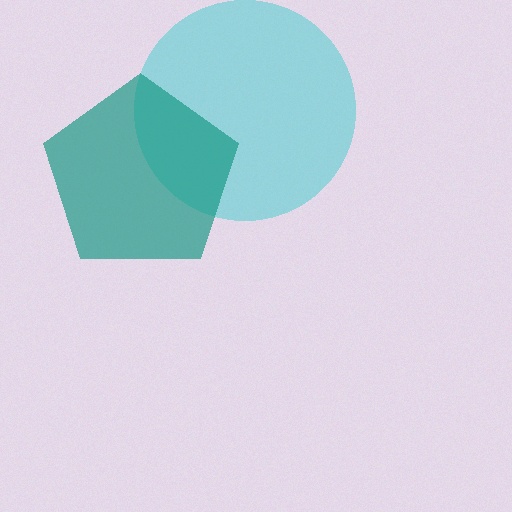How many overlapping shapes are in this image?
There are 2 overlapping shapes in the image.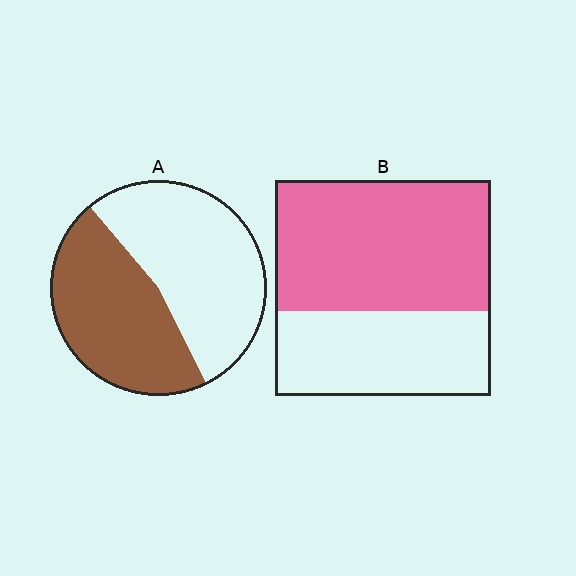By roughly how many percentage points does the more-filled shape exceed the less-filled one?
By roughly 15 percentage points (B over A).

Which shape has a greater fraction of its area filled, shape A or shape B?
Shape B.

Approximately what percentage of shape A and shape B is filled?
A is approximately 45% and B is approximately 60%.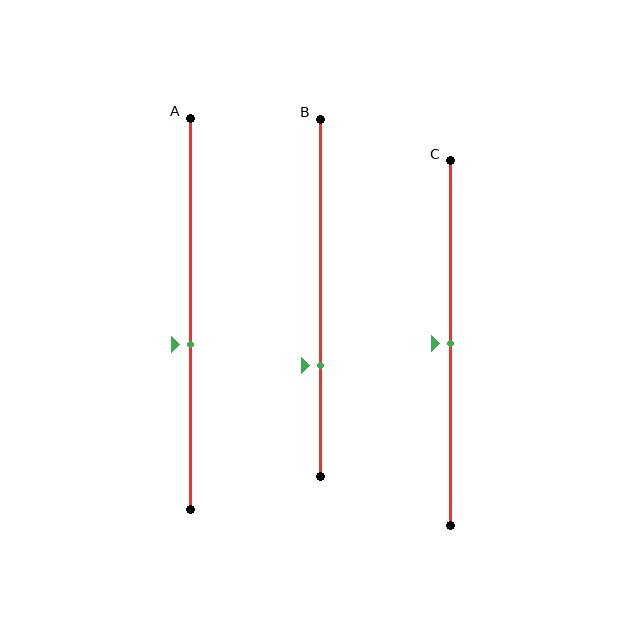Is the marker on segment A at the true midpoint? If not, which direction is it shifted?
No, the marker on segment A is shifted downward by about 8% of the segment length.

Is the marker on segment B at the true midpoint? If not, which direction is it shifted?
No, the marker on segment B is shifted downward by about 19% of the segment length.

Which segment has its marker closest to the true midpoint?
Segment C has its marker closest to the true midpoint.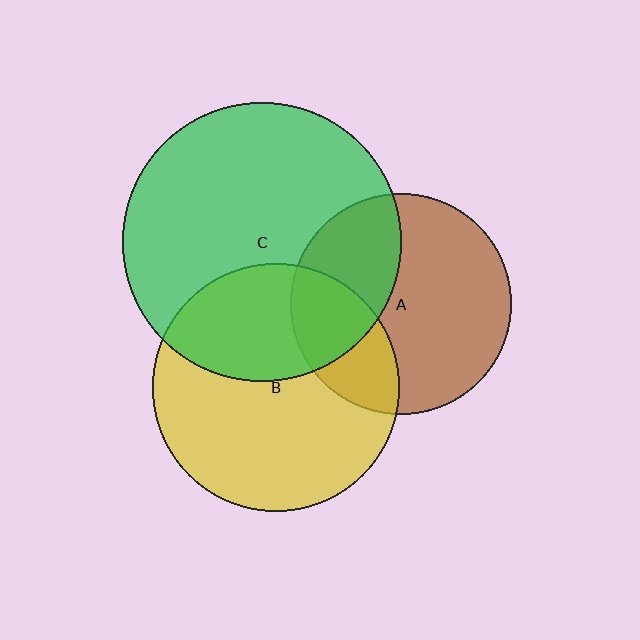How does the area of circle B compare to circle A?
Approximately 1.3 times.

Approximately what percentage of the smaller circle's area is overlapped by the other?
Approximately 40%.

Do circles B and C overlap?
Yes.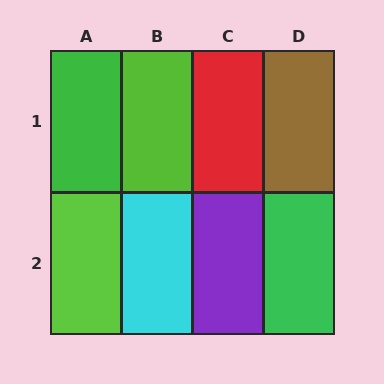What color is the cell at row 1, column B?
Lime.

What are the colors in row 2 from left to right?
Lime, cyan, purple, green.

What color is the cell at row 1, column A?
Green.